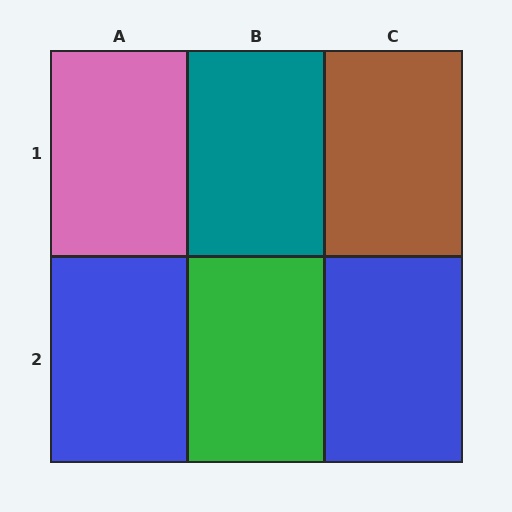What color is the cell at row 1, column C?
Brown.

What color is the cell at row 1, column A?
Pink.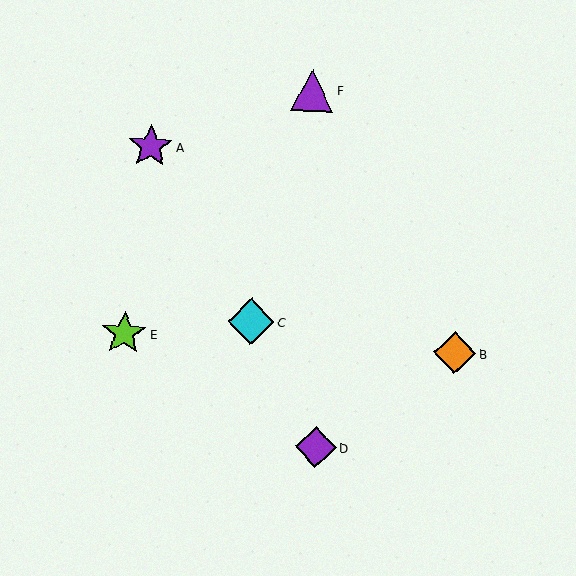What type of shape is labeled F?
Shape F is a purple triangle.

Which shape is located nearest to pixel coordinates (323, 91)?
The purple triangle (labeled F) at (313, 90) is nearest to that location.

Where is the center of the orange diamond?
The center of the orange diamond is at (455, 353).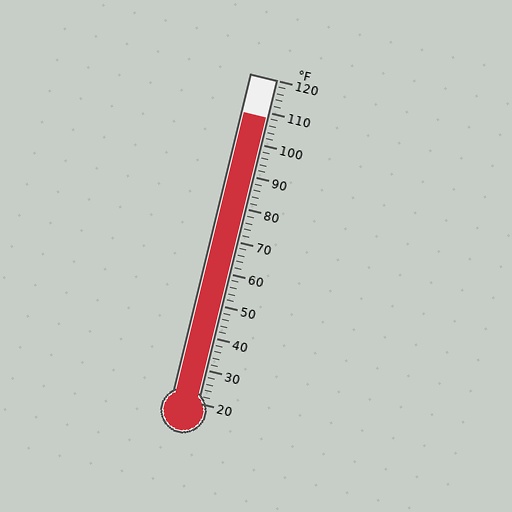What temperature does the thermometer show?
The thermometer shows approximately 108°F.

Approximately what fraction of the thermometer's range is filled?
The thermometer is filled to approximately 90% of its range.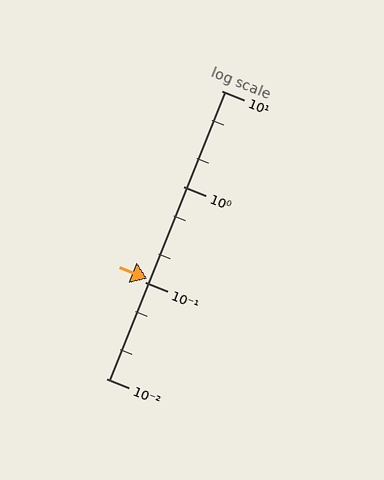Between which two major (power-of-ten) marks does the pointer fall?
The pointer is between 0.1 and 1.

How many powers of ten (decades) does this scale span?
The scale spans 3 decades, from 0.01 to 10.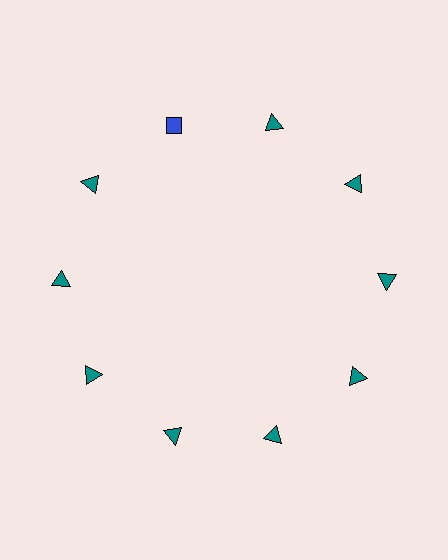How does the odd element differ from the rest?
It differs in both color (blue instead of teal) and shape (diamond instead of triangle).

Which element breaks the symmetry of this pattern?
The blue diamond at roughly the 11 o'clock position breaks the symmetry. All other shapes are teal triangles.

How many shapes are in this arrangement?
There are 10 shapes arranged in a ring pattern.